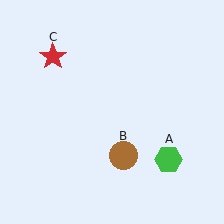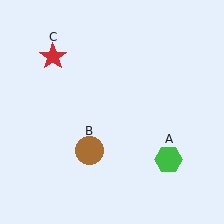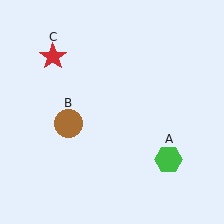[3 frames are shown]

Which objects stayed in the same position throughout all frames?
Green hexagon (object A) and red star (object C) remained stationary.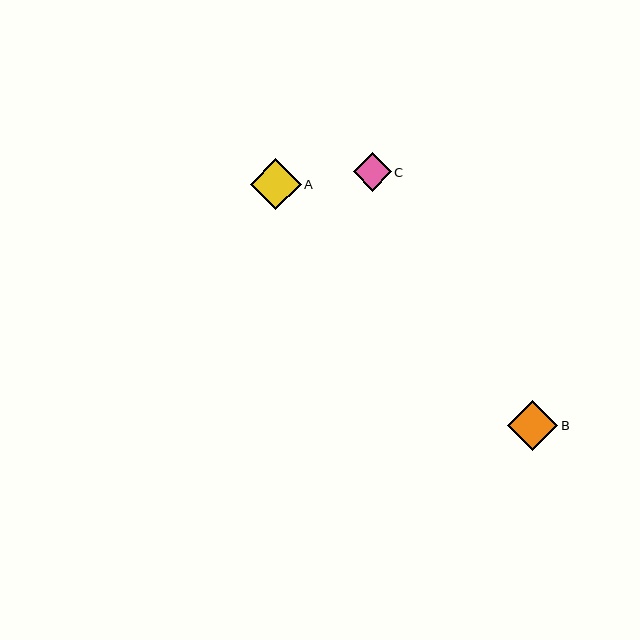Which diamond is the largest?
Diamond A is the largest with a size of approximately 50 pixels.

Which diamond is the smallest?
Diamond C is the smallest with a size of approximately 38 pixels.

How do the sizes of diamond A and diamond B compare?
Diamond A and diamond B are approximately the same size.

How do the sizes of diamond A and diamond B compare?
Diamond A and diamond B are approximately the same size.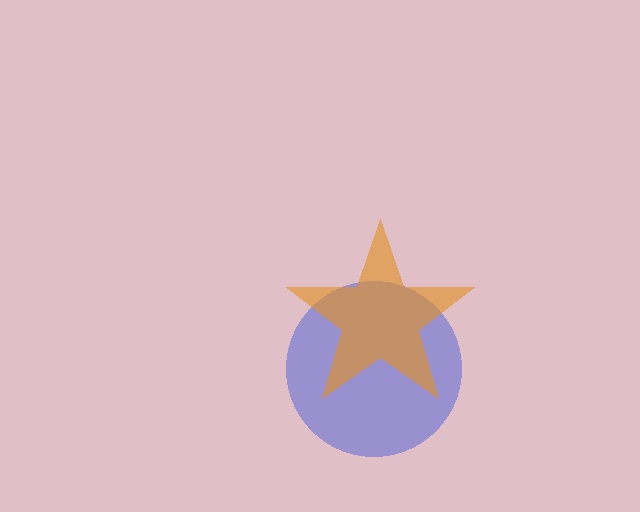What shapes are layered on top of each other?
The layered shapes are: a blue circle, an orange star.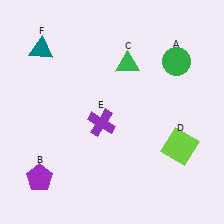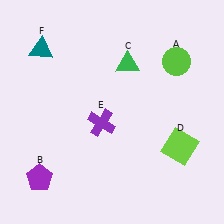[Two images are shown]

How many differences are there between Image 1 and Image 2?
There is 1 difference between the two images.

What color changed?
The circle (A) changed from green in Image 1 to lime in Image 2.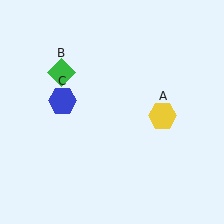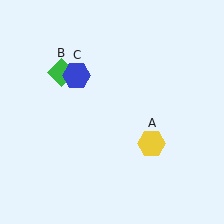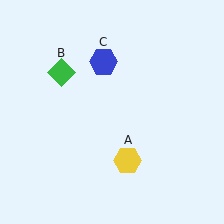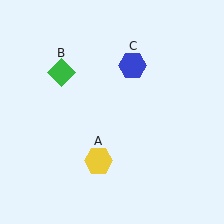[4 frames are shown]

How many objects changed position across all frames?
2 objects changed position: yellow hexagon (object A), blue hexagon (object C).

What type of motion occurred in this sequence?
The yellow hexagon (object A), blue hexagon (object C) rotated clockwise around the center of the scene.